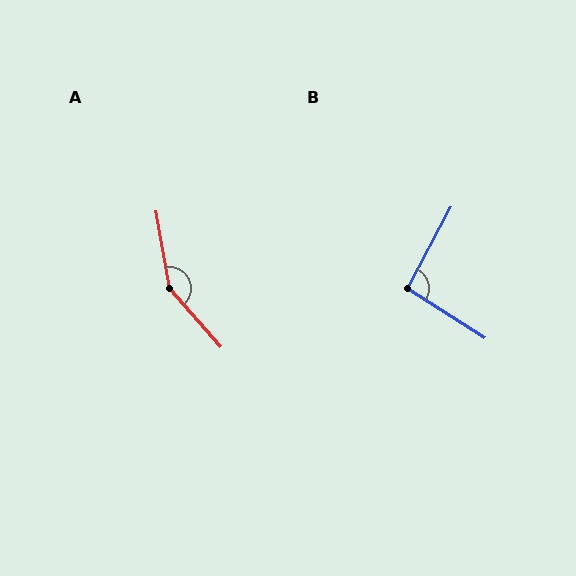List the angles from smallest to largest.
B (95°), A (148°).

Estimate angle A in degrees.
Approximately 148 degrees.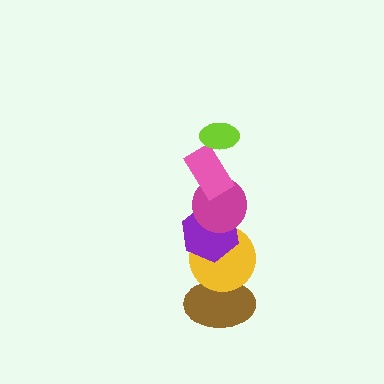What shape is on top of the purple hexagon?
The magenta circle is on top of the purple hexagon.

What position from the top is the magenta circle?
The magenta circle is 3rd from the top.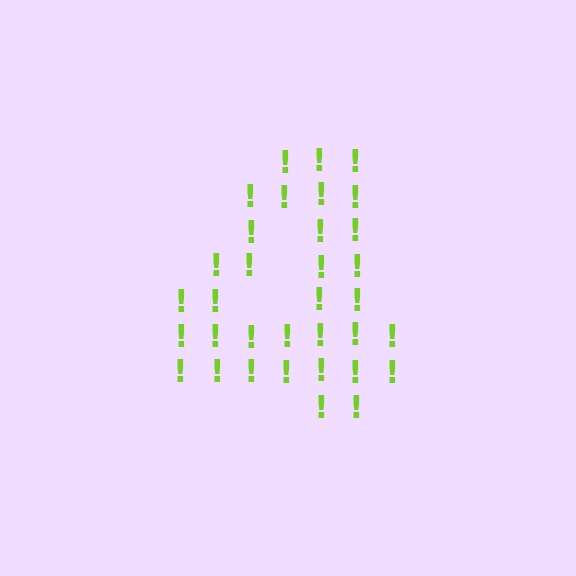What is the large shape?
The large shape is the digit 4.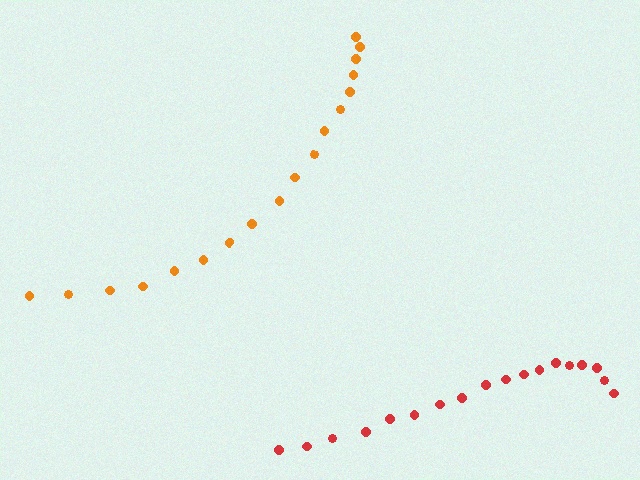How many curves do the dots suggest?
There are 2 distinct paths.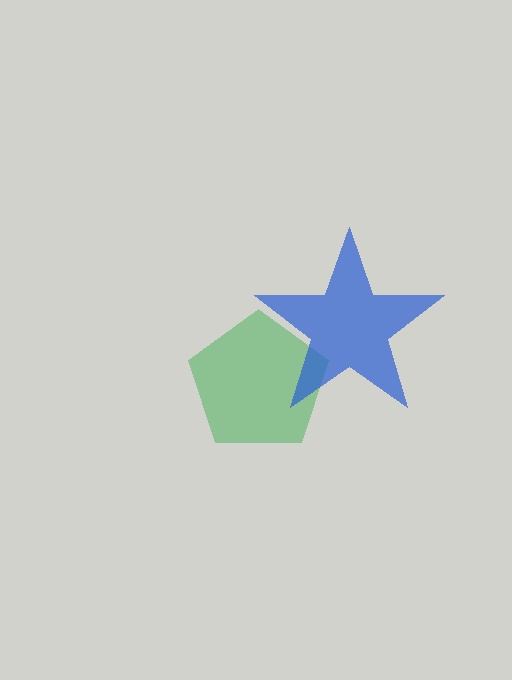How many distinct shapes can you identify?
There are 2 distinct shapes: a green pentagon, a blue star.